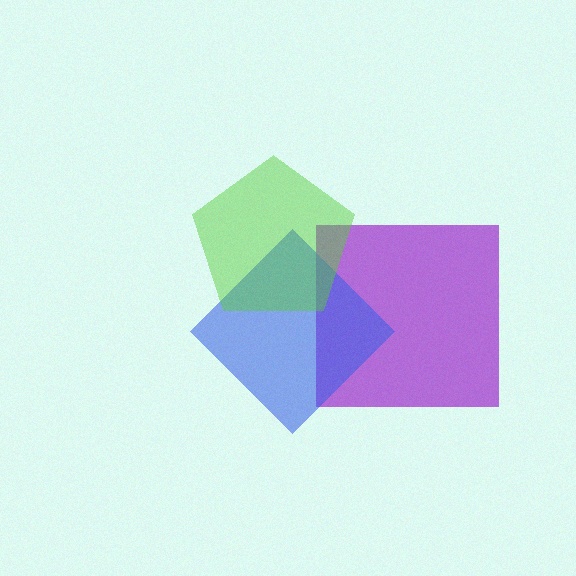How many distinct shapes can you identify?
There are 3 distinct shapes: a purple square, a blue diamond, a lime pentagon.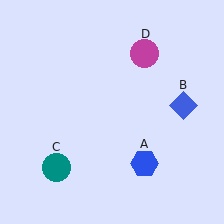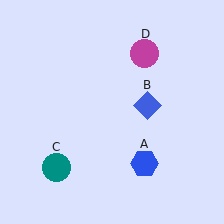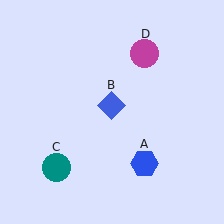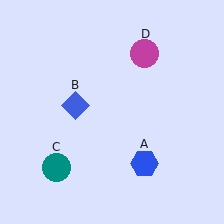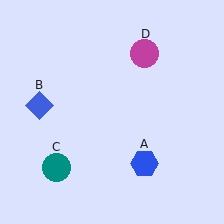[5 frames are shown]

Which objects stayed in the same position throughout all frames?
Blue hexagon (object A) and teal circle (object C) and magenta circle (object D) remained stationary.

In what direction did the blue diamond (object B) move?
The blue diamond (object B) moved left.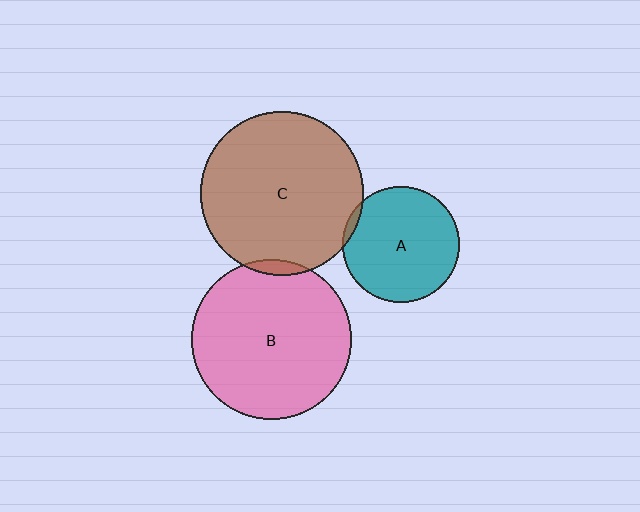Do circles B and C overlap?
Yes.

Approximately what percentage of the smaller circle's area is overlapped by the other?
Approximately 5%.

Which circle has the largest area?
Circle C (brown).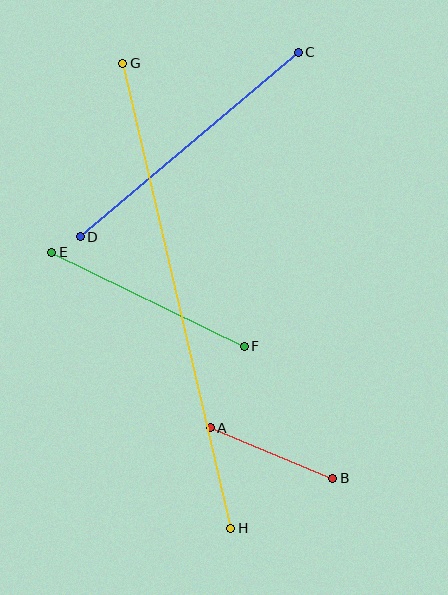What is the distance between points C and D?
The distance is approximately 286 pixels.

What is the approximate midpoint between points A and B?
The midpoint is at approximately (272, 453) pixels.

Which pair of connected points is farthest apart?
Points G and H are farthest apart.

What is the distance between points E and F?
The distance is approximately 215 pixels.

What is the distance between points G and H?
The distance is approximately 477 pixels.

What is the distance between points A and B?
The distance is approximately 133 pixels.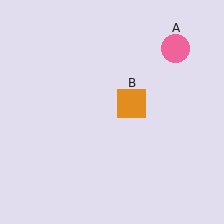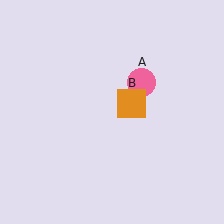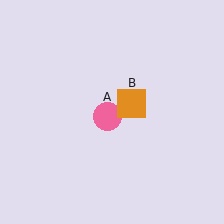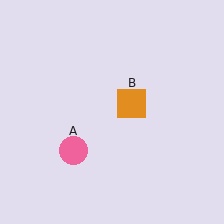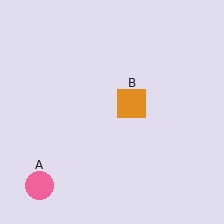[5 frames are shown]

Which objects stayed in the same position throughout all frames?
Orange square (object B) remained stationary.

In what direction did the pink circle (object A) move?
The pink circle (object A) moved down and to the left.